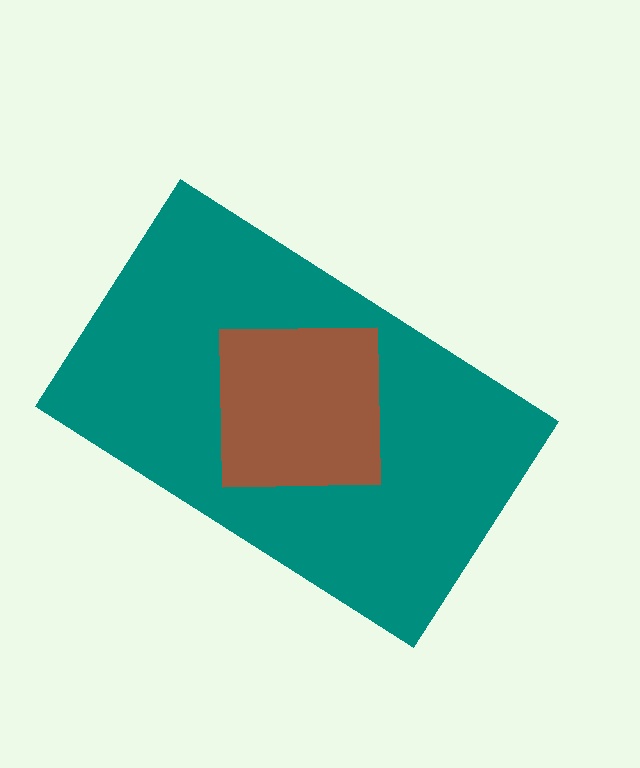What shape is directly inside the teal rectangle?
The brown square.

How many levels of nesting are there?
2.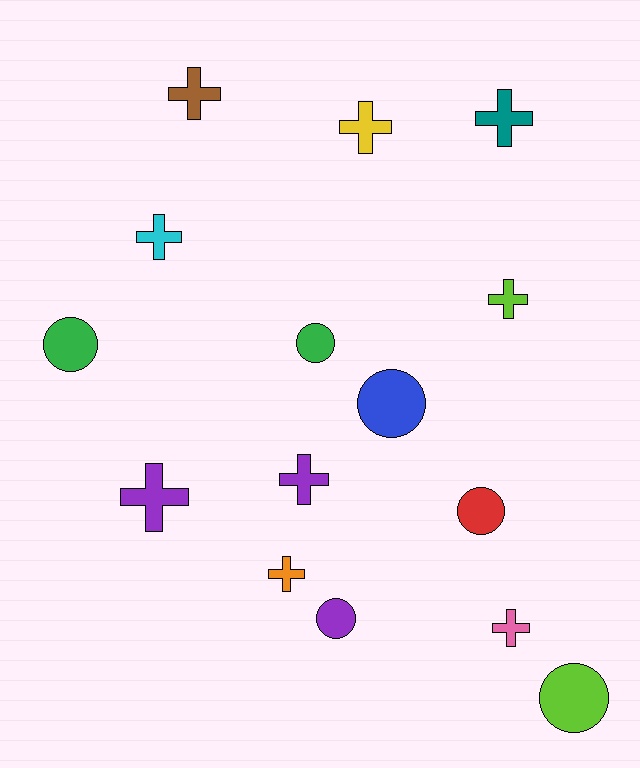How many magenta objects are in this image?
There are no magenta objects.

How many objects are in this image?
There are 15 objects.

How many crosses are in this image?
There are 9 crosses.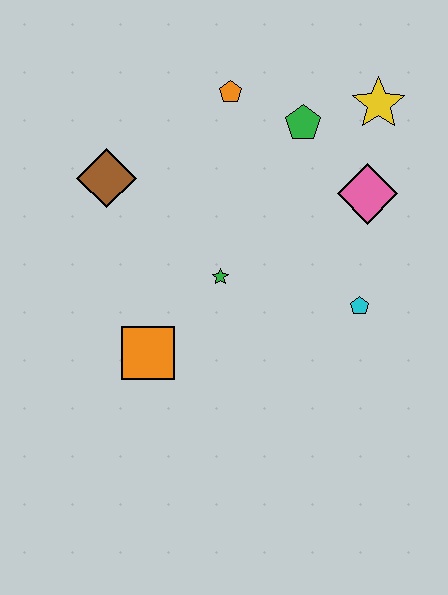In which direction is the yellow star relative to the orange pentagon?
The yellow star is to the right of the orange pentagon.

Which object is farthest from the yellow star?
The orange square is farthest from the yellow star.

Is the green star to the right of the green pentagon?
No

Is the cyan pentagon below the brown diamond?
Yes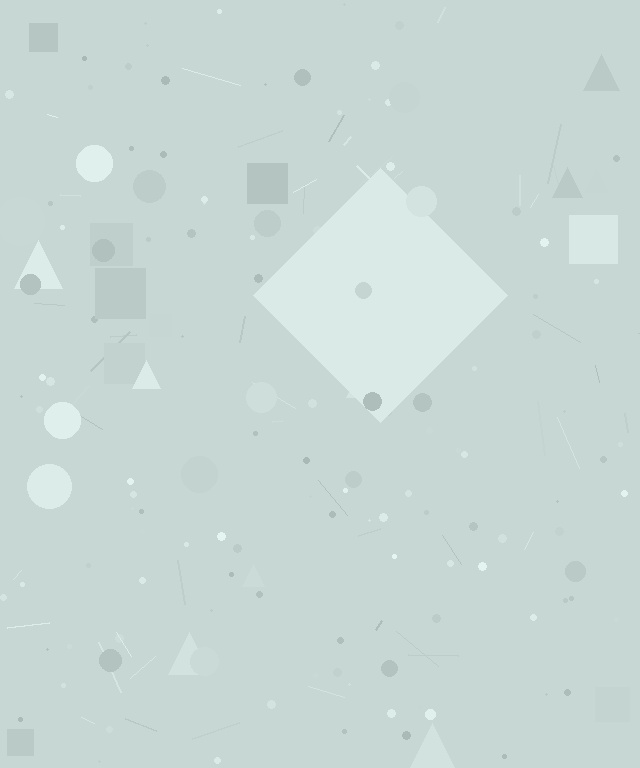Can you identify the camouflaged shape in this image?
The camouflaged shape is a diamond.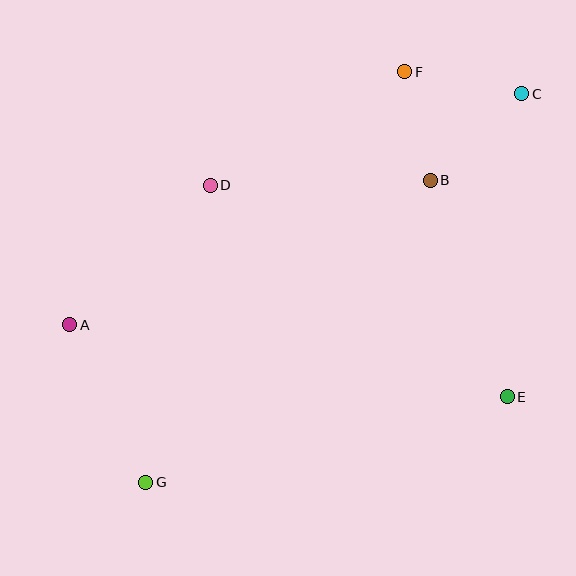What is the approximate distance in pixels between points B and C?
The distance between B and C is approximately 126 pixels.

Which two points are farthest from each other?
Points C and G are farthest from each other.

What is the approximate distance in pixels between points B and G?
The distance between B and G is approximately 415 pixels.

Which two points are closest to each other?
Points B and F are closest to each other.